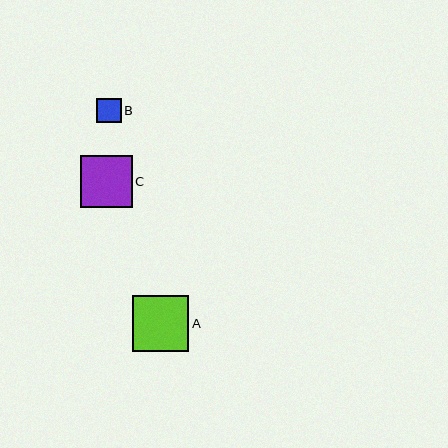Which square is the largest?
Square A is the largest with a size of approximately 56 pixels.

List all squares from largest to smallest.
From largest to smallest: A, C, B.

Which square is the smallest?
Square B is the smallest with a size of approximately 25 pixels.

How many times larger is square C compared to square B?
Square C is approximately 2.1 times the size of square B.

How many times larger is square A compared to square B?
Square A is approximately 2.3 times the size of square B.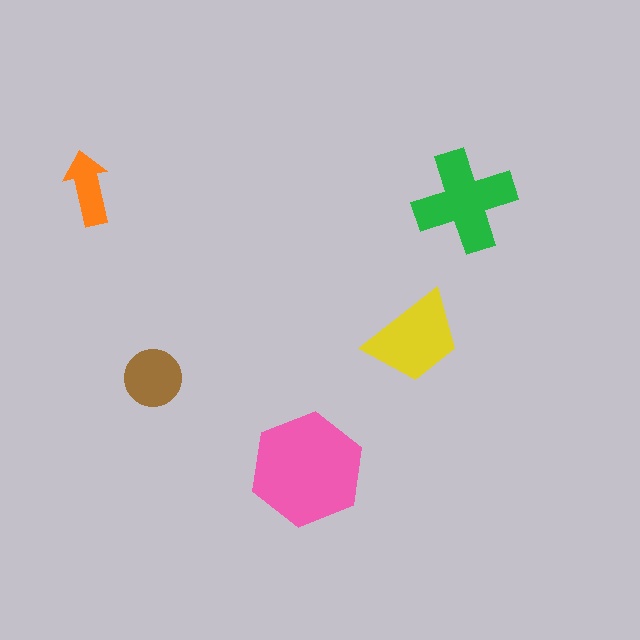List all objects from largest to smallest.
The pink hexagon, the green cross, the yellow trapezoid, the brown circle, the orange arrow.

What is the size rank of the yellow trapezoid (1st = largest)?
3rd.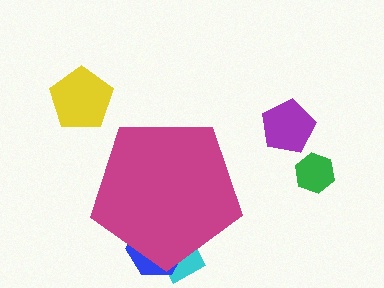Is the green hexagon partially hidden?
No, the green hexagon is fully visible.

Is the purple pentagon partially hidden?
No, the purple pentagon is fully visible.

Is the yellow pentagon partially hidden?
No, the yellow pentagon is fully visible.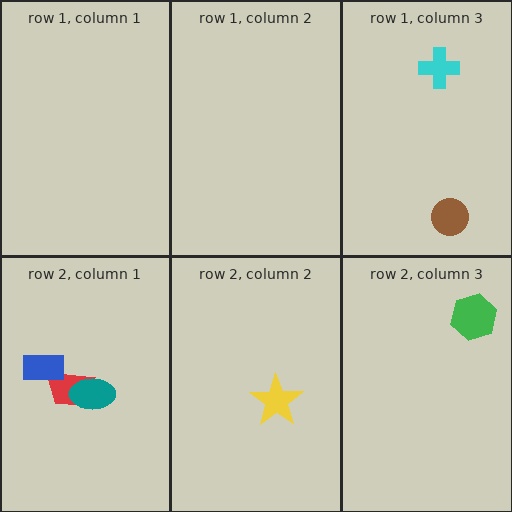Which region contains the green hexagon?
The row 2, column 3 region.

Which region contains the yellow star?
The row 2, column 2 region.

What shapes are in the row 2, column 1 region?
The red trapezoid, the blue rectangle, the teal ellipse.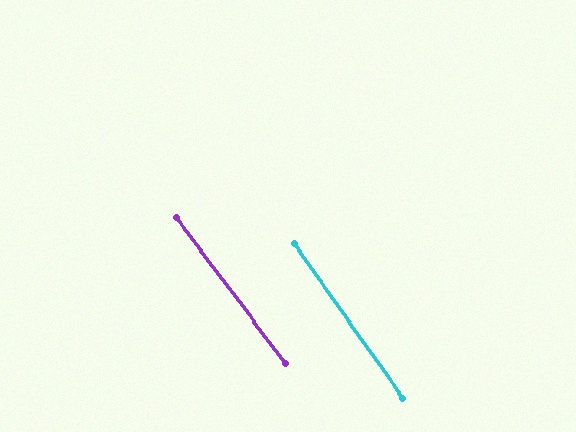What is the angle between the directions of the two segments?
Approximately 2 degrees.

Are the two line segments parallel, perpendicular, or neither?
Parallel — their directions differ by only 1.7°.